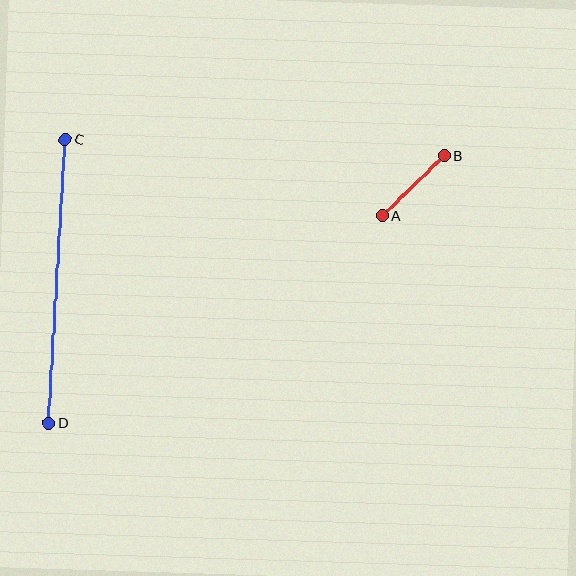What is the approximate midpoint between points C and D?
The midpoint is at approximately (57, 281) pixels.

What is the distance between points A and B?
The distance is approximately 87 pixels.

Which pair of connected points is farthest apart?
Points C and D are farthest apart.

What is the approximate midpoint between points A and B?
The midpoint is at approximately (413, 186) pixels.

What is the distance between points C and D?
The distance is approximately 285 pixels.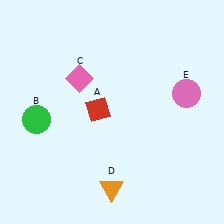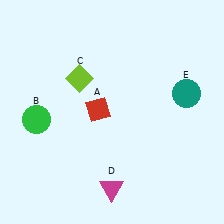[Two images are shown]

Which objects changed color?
C changed from pink to lime. D changed from orange to magenta. E changed from pink to teal.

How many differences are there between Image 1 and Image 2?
There are 3 differences between the two images.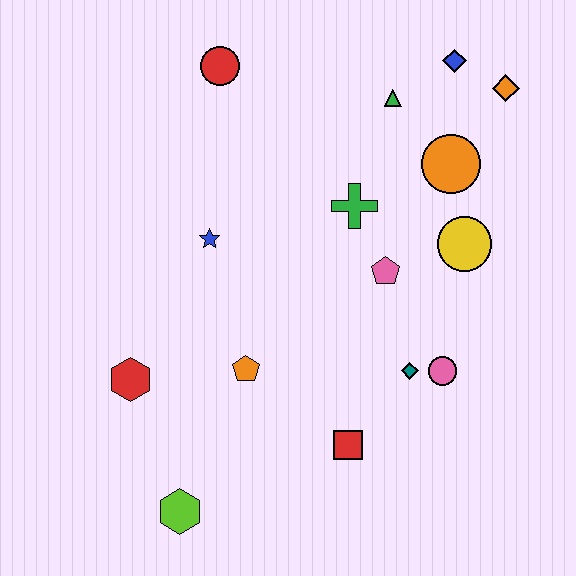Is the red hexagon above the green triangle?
No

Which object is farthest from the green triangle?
The lime hexagon is farthest from the green triangle.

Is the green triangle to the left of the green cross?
No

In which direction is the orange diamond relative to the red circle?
The orange diamond is to the right of the red circle.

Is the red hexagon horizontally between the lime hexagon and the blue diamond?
No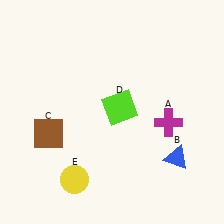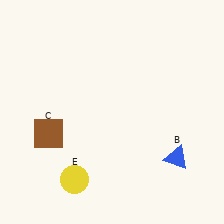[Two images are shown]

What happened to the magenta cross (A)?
The magenta cross (A) was removed in Image 2. It was in the bottom-right area of Image 1.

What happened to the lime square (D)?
The lime square (D) was removed in Image 2. It was in the top-right area of Image 1.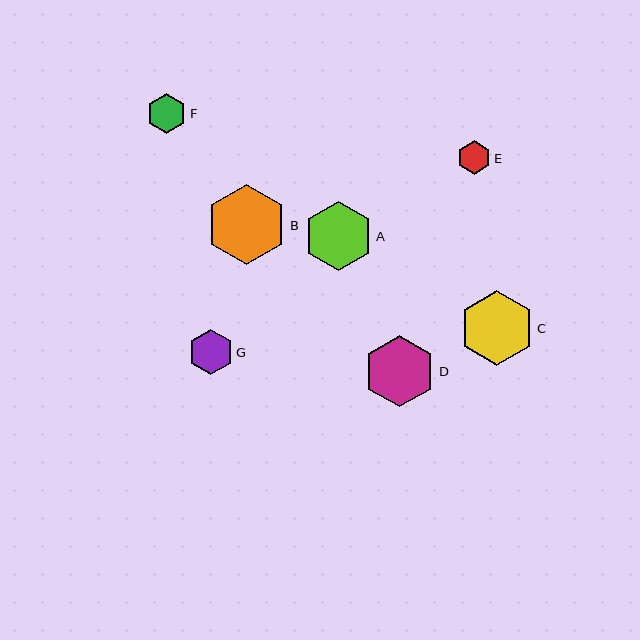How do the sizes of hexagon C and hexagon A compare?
Hexagon C and hexagon A are approximately the same size.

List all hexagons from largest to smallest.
From largest to smallest: B, C, D, A, G, F, E.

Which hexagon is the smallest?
Hexagon E is the smallest with a size of approximately 33 pixels.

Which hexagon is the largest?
Hexagon B is the largest with a size of approximately 81 pixels.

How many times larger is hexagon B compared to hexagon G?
Hexagon B is approximately 1.8 times the size of hexagon G.